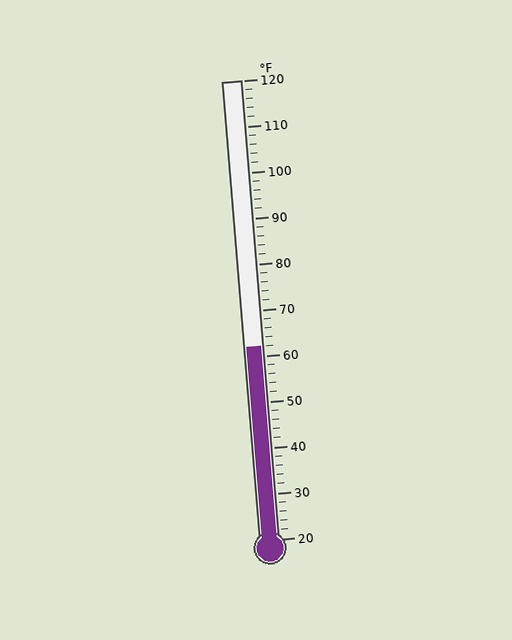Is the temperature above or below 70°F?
The temperature is below 70°F.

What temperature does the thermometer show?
The thermometer shows approximately 62°F.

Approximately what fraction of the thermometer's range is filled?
The thermometer is filled to approximately 40% of its range.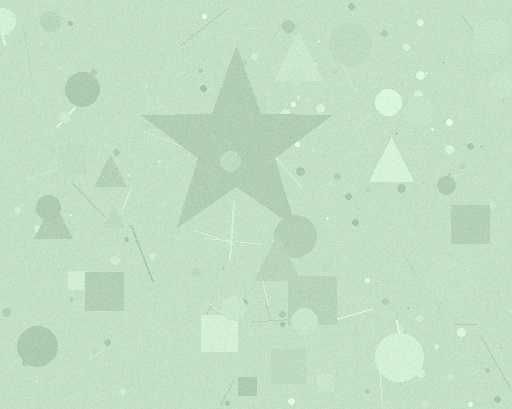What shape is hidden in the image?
A star is hidden in the image.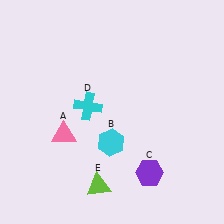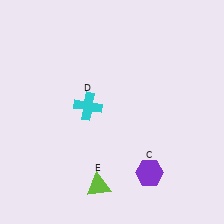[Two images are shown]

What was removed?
The pink triangle (A), the cyan hexagon (B) were removed in Image 2.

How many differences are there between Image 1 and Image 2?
There are 2 differences between the two images.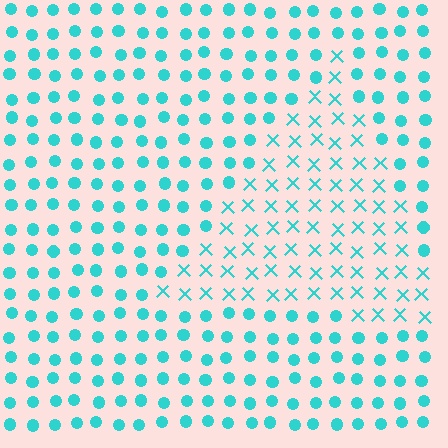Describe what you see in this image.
The image is filled with small cyan elements arranged in a uniform grid. A triangle-shaped region contains X marks, while the surrounding area contains circles. The boundary is defined purely by the change in element shape.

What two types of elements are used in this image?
The image uses X marks inside the triangle region and circles outside it.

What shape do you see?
I see a triangle.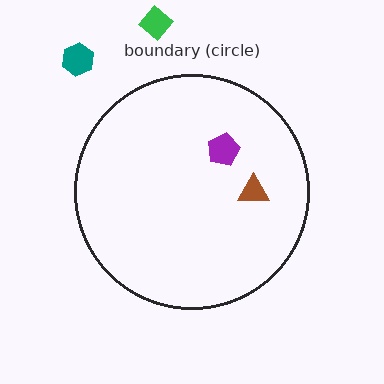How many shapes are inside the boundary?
2 inside, 2 outside.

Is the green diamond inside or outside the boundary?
Outside.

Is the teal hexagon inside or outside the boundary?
Outside.